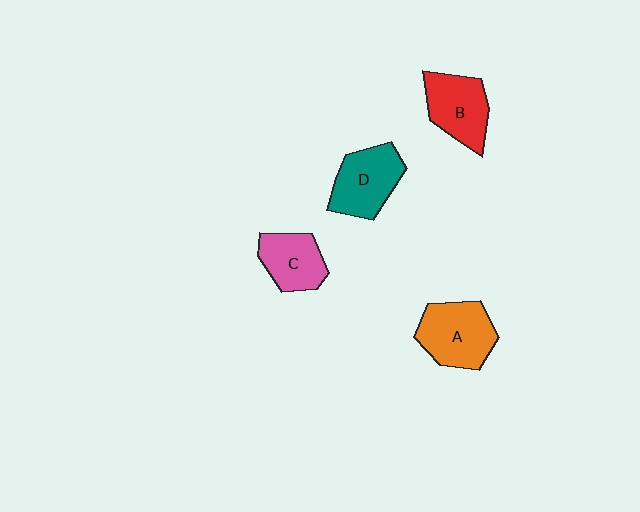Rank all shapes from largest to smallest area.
From largest to smallest: A (orange), D (teal), B (red), C (pink).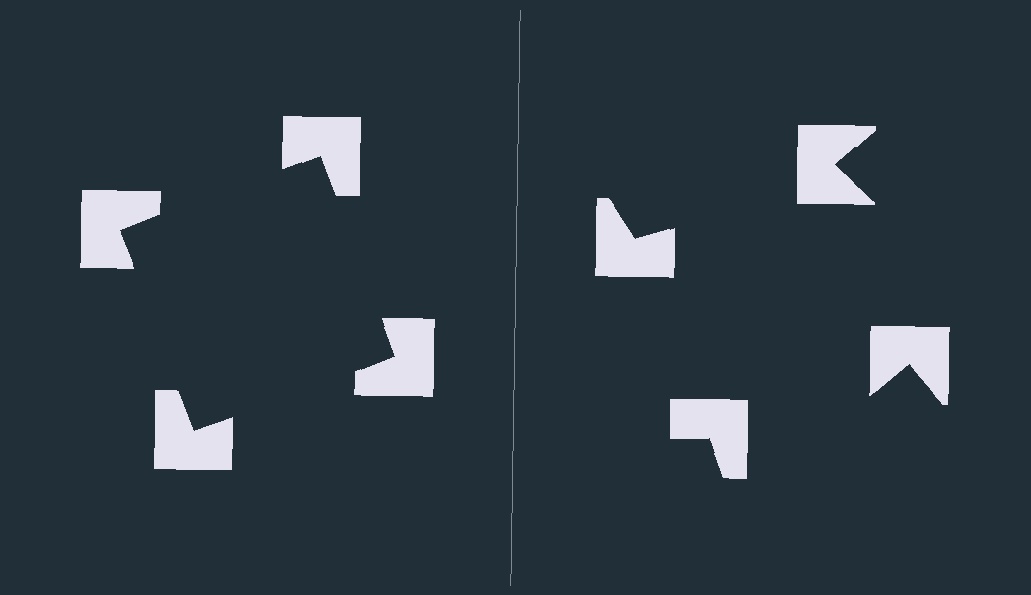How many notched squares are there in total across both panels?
8 — 4 on each side.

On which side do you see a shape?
An illusory square appears on the left side. On the right side the wedge cuts are rotated, so no coherent shape forms.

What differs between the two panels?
The notched squares are positioned identically on both sides; only the wedge orientations differ. On the left they align to a square; on the right they are misaligned.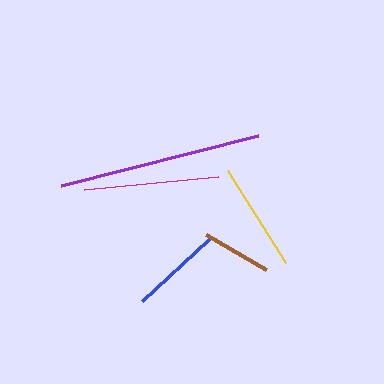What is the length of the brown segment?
The brown segment is approximately 69 pixels long.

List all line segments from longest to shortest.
From longest to shortest: purple, magenta, yellow, blue, brown.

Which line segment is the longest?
The purple line is the longest at approximately 203 pixels.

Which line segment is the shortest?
The brown line is the shortest at approximately 69 pixels.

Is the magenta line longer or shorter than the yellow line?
The magenta line is longer than the yellow line.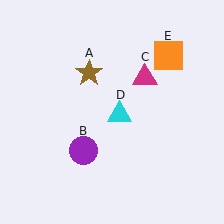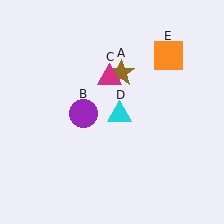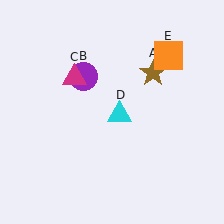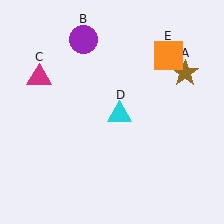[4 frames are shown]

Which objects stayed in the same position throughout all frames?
Cyan triangle (object D) and orange square (object E) remained stationary.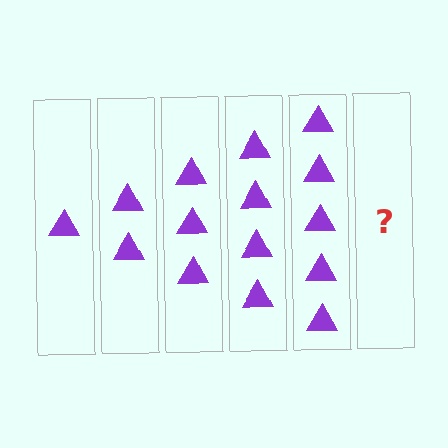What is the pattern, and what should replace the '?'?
The pattern is that each step adds one more triangle. The '?' should be 6 triangles.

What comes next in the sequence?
The next element should be 6 triangles.